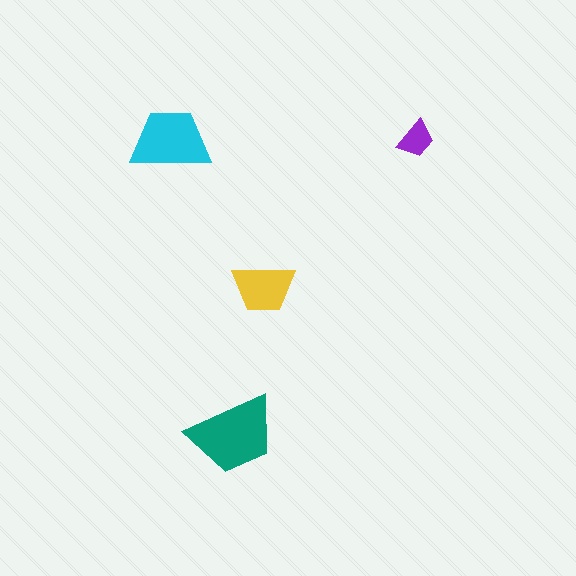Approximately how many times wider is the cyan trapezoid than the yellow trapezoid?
About 1.5 times wider.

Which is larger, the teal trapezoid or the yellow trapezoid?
The teal one.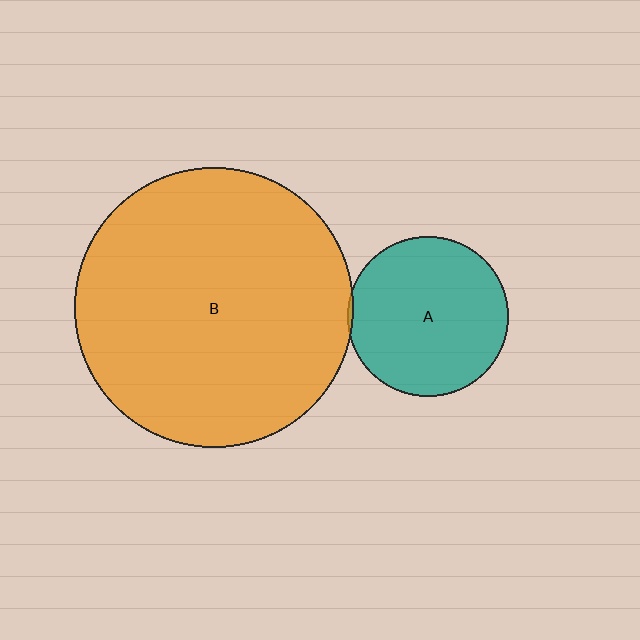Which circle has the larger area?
Circle B (orange).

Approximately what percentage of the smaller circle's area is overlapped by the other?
Approximately 5%.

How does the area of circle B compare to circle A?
Approximately 3.0 times.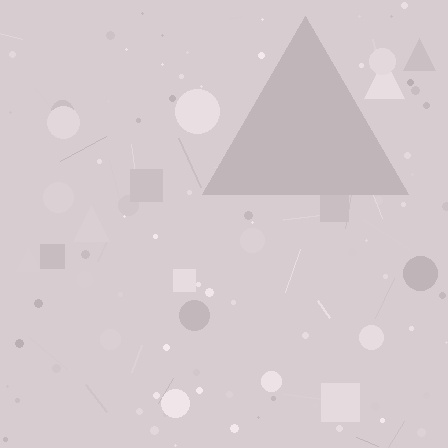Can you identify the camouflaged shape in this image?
The camouflaged shape is a triangle.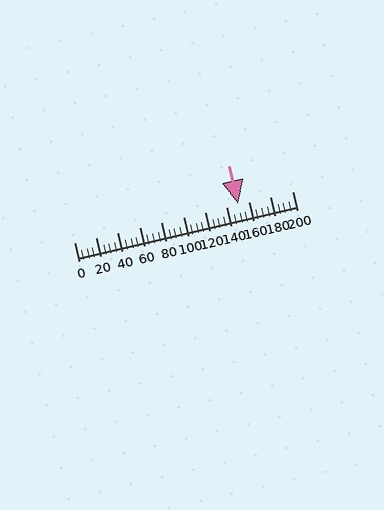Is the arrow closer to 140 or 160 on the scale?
The arrow is closer to 160.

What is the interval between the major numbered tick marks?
The major tick marks are spaced 20 units apart.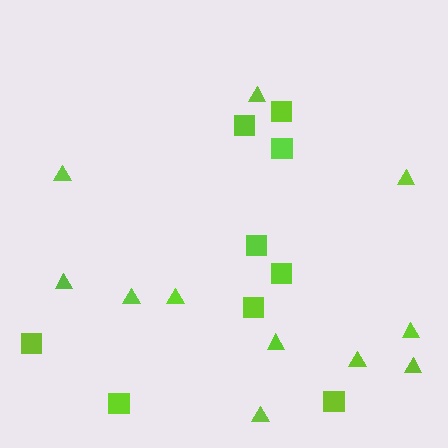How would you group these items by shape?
There are 2 groups: one group of squares (9) and one group of triangles (11).